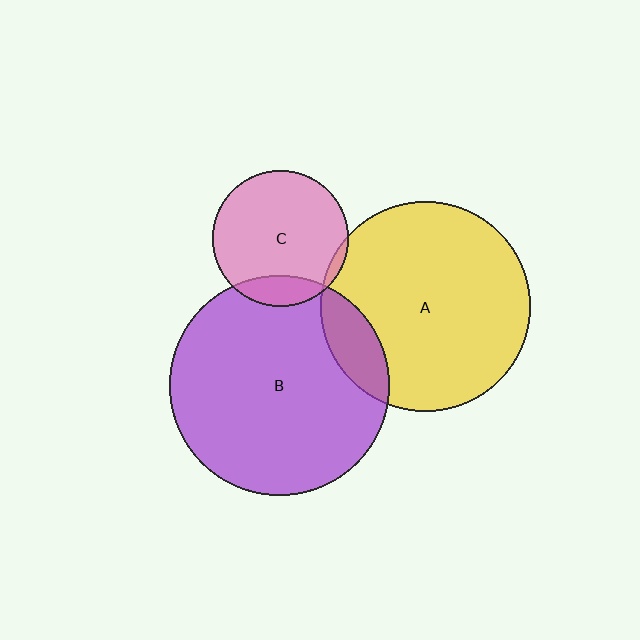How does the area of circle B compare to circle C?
Approximately 2.6 times.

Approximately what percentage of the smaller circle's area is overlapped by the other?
Approximately 15%.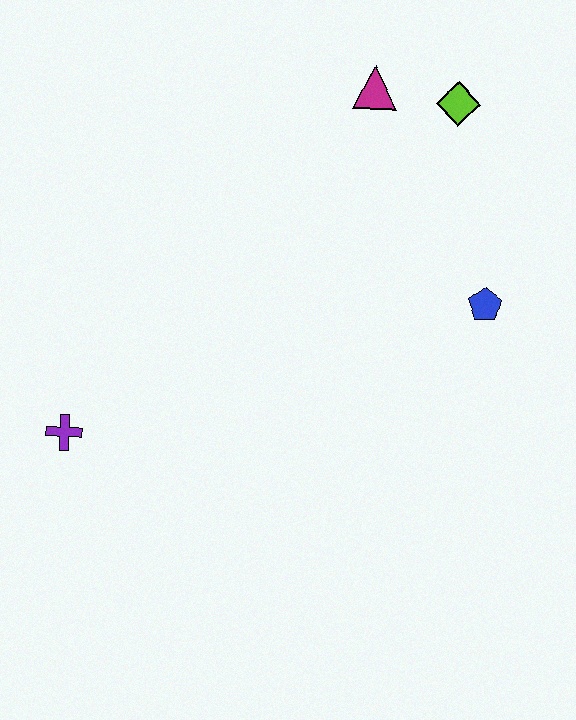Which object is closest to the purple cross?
The blue pentagon is closest to the purple cross.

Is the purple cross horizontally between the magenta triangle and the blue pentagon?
No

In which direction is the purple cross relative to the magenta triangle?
The purple cross is below the magenta triangle.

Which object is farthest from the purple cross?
The lime diamond is farthest from the purple cross.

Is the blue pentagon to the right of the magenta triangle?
Yes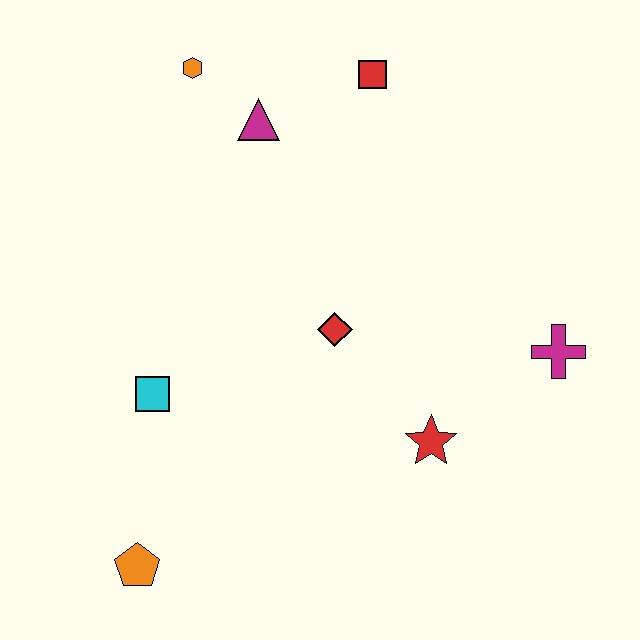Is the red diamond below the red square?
Yes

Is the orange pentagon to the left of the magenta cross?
Yes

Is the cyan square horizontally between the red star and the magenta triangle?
No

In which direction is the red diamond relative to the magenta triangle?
The red diamond is below the magenta triangle.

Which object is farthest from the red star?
The orange hexagon is farthest from the red star.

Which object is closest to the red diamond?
The red star is closest to the red diamond.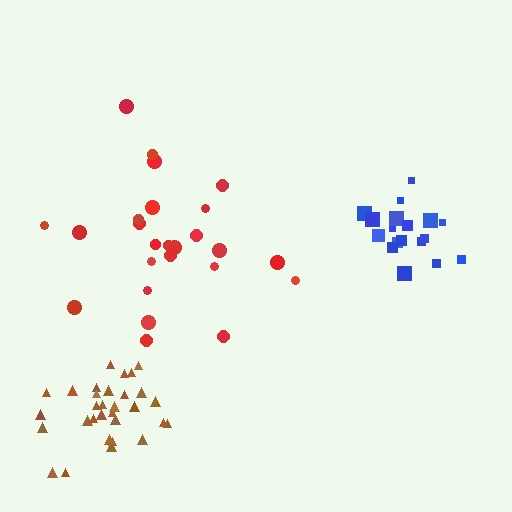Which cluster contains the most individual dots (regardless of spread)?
Brown (31).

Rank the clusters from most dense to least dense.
blue, brown, red.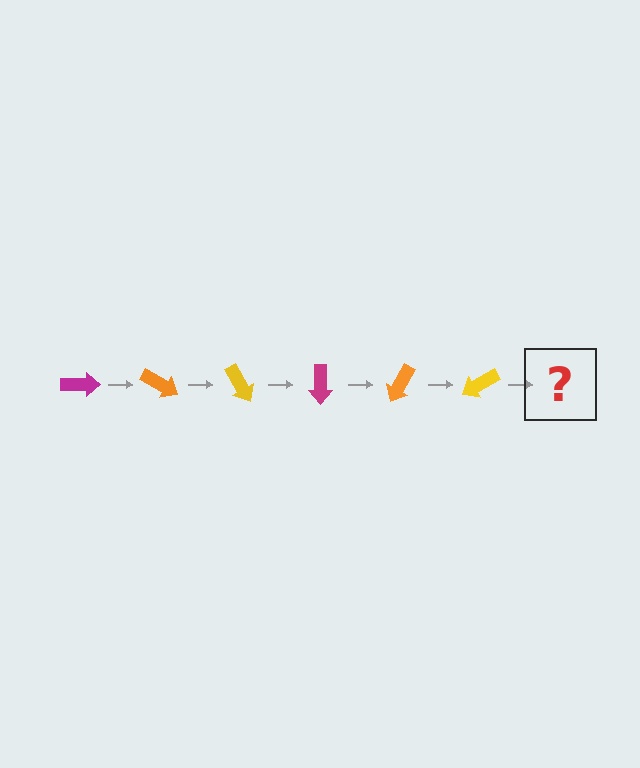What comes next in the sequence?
The next element should be a magenta arrow, rotated 180 degrees from the start.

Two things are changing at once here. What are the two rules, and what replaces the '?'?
The two rules are that it rotates 30 degrees each step and the color cycles through magenta, orange, and yellow. The '?' should be a magenta arrow, rotated 180 degrees from the start.